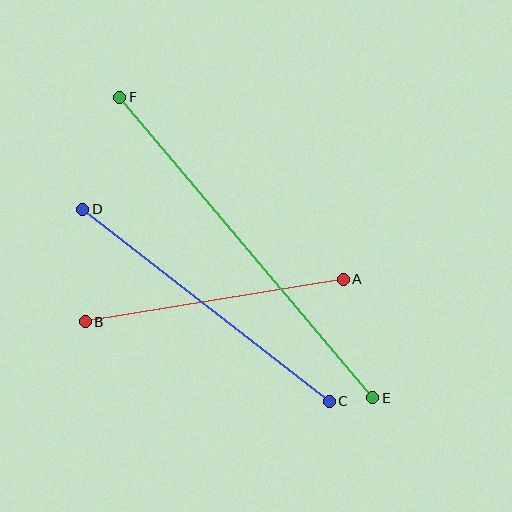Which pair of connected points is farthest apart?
Points E and F are farthest apart.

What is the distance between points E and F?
The distance is approximately 393 pixels.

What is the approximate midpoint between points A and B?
The midpoint is at approximately (214, 301) pixels.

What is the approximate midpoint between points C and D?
The midpoint is at approximately (206, 305) pixels.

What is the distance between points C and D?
The distance is approximately 312 pixels.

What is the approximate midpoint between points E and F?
The midpoint is at approximately (246, 248) pixels.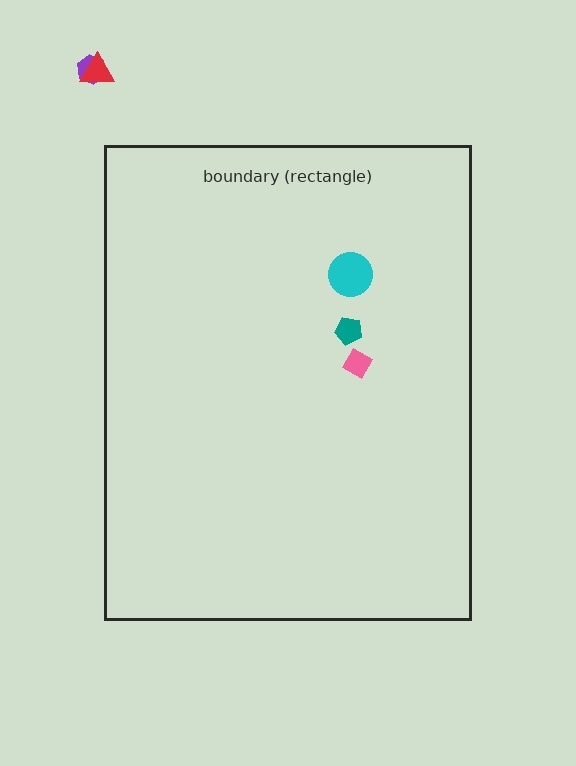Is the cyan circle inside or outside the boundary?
Inside.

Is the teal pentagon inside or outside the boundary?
Inside.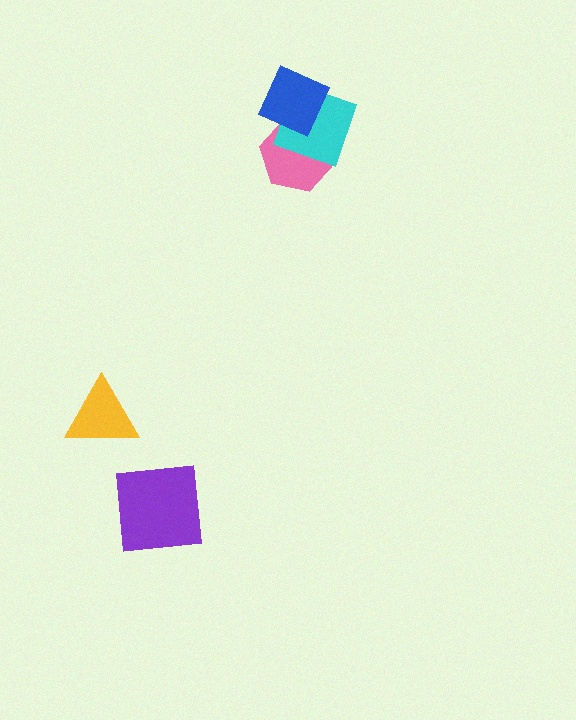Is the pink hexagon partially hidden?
Yes, it is partially covered by another shape.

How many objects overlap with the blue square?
2 objects overlap with the blue square.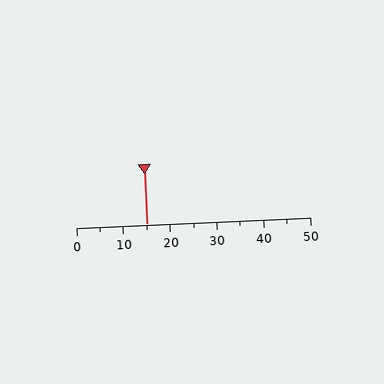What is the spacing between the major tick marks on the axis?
The major ticks are spaced 10 apart.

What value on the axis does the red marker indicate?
The marker indicates approximately 15.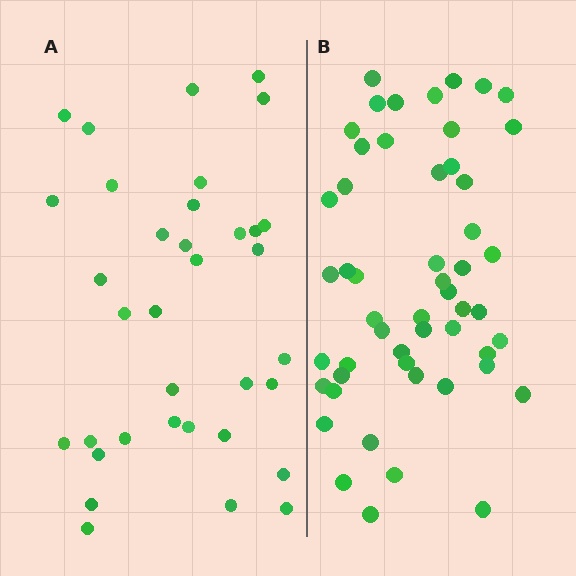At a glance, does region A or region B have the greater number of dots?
Region B (the right region) has more dots.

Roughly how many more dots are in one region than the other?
Region B has approximately 15 more dots than region A.